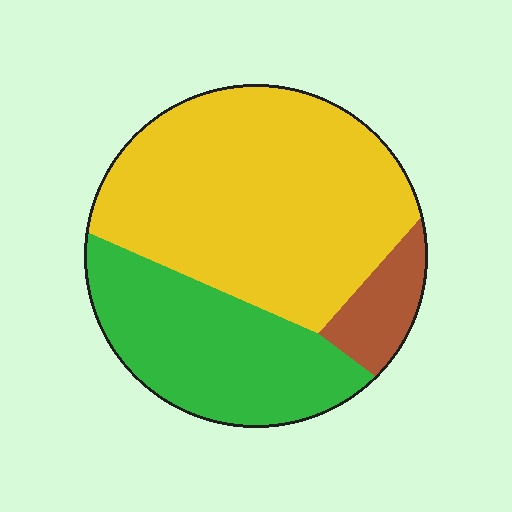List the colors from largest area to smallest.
From largest to smallest: yellow, green, brown.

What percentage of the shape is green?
Green takes up about one third (1/3) of the shape.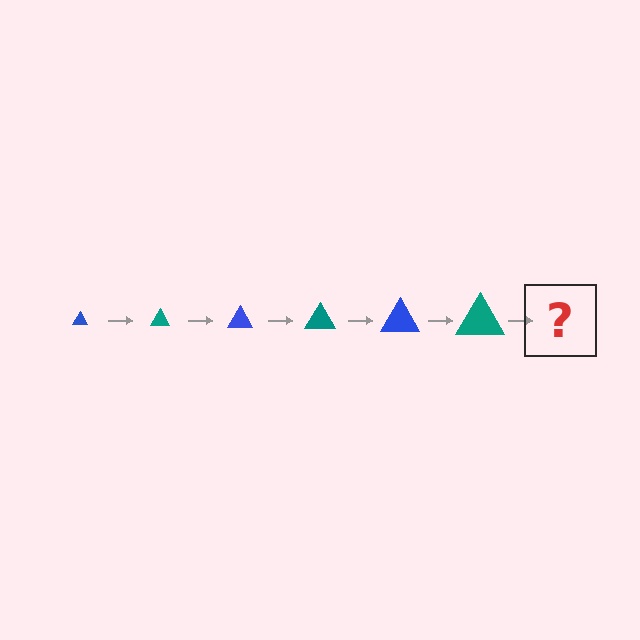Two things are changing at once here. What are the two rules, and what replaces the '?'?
The two rules are that the triangle grows larger each step and the color cycles through blue and teal. The '?' should be a blue triangle, larger than the previous one.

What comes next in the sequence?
The next element should be a blue triangle, larger than the previous one.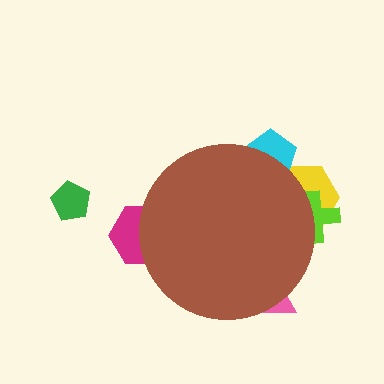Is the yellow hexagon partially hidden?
Yes, the yellow hexagon is partially hidden behind the brown circle.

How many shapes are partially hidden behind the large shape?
5 shapes are partially hidden.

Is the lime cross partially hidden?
Yes, the lime cross is partially hidden behind the brown circle.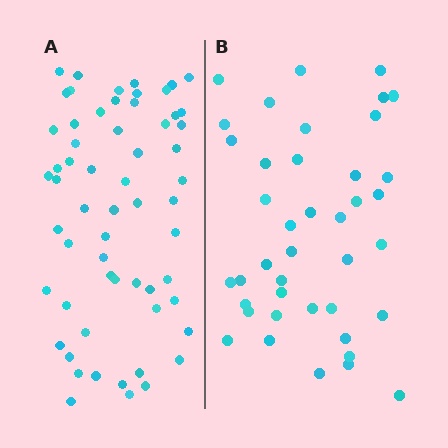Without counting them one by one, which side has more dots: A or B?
Region A (the left region) has more dots.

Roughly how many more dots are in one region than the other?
Region A has approximately 20 more dots than region B.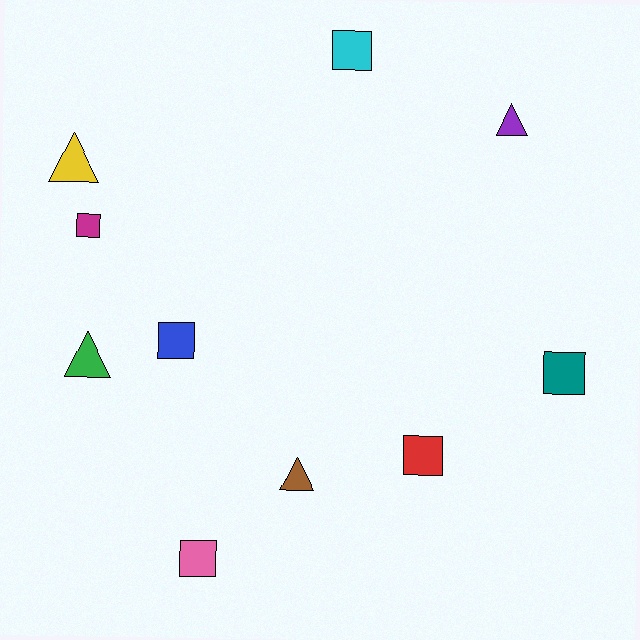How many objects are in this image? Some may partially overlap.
There are 10 objects.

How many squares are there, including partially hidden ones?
There are 6 squares.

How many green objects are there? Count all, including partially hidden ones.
There is 1 green object.